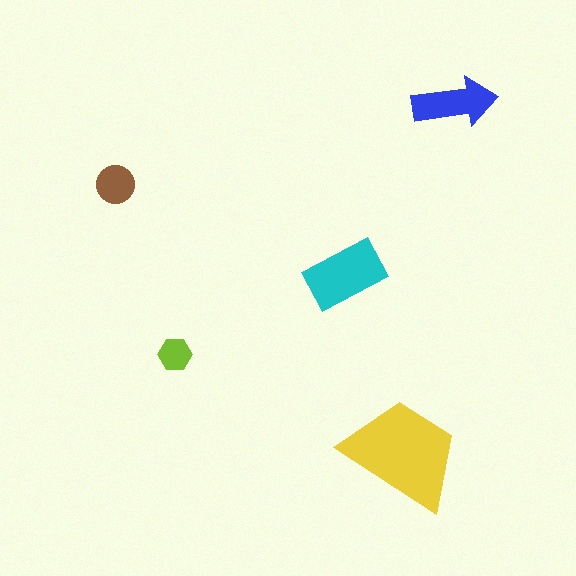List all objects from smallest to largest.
The lime hexagon, the brown circle, the blue arrow, the cyan rectangle, the yellow trapezoid.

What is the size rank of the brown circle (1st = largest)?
4th.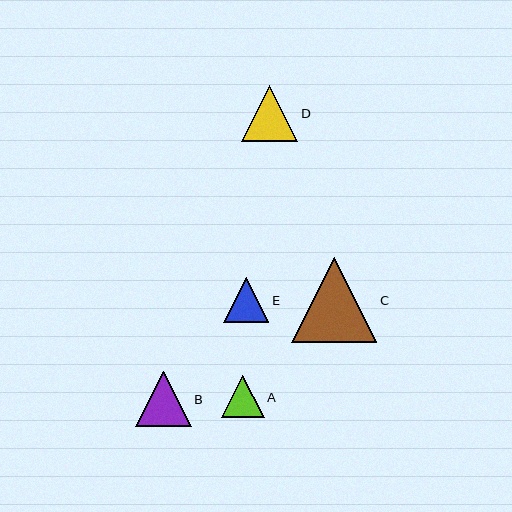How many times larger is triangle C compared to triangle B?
Triangle C is approximately 1.6 times the size of triangle B.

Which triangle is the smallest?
Triangle A is the smallest with a size of approximately 42 pixels.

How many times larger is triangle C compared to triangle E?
Triangle C is approximately 1.9 times the size of triangle E.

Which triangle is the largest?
Triangle C is the largest with a size of approximately 85 pixels.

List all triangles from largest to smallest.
From largest to smallest: C, D, B, E, A.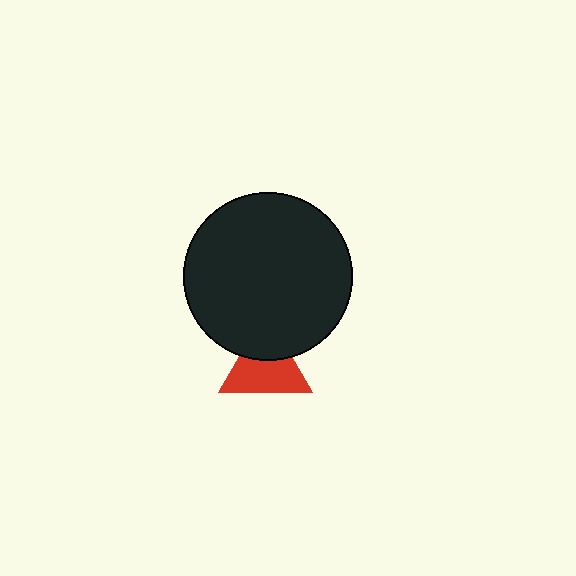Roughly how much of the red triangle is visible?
Most of it is visible (roughly 65%).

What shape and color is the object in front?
The object in front is a black circle.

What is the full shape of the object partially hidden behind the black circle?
The partially hidden object is a red triangle.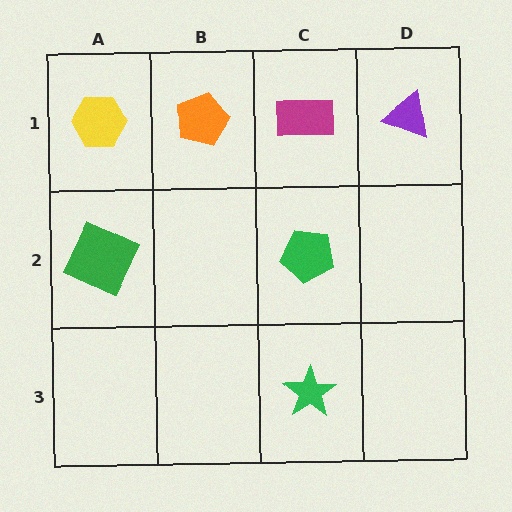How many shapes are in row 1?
4 shapes.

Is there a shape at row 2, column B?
No, that cell is empty.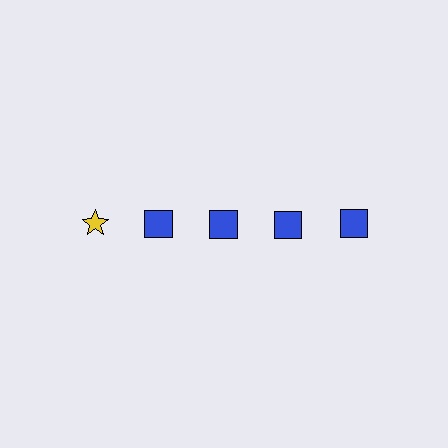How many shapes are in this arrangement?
There are 5 shapes arranged in a grid pattern.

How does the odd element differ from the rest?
It differs in both color (yellow instead of blue) and shape (star instead of square).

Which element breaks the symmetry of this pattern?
The yellow star in the top row, leftmost column breaks the symmetry. All other shapes are blue squares.